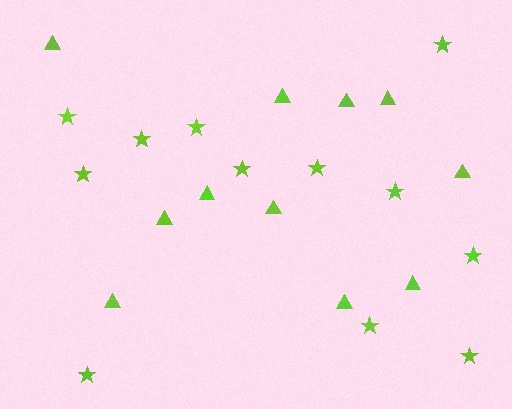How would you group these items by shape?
There are 2 groups: one group of triangles (11) and one group of stars (12).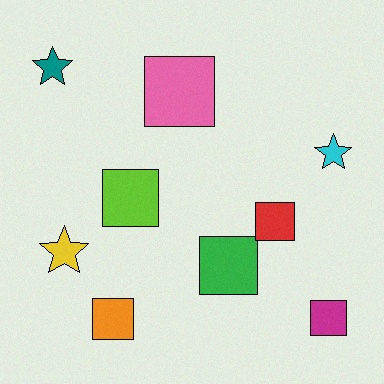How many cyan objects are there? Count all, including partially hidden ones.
There is 1 cyan object.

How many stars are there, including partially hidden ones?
There are 3 stars.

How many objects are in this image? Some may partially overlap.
There are 9 objects.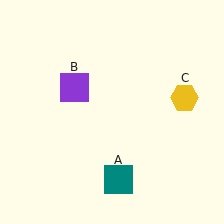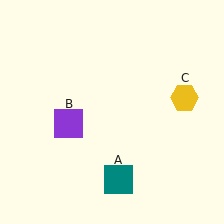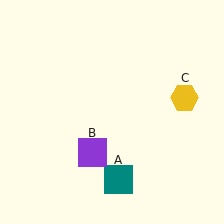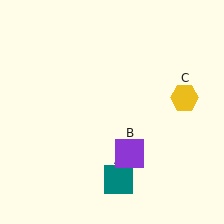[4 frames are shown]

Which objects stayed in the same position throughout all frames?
Teal square (object A) and yellow hexagon (object C) remained stationary.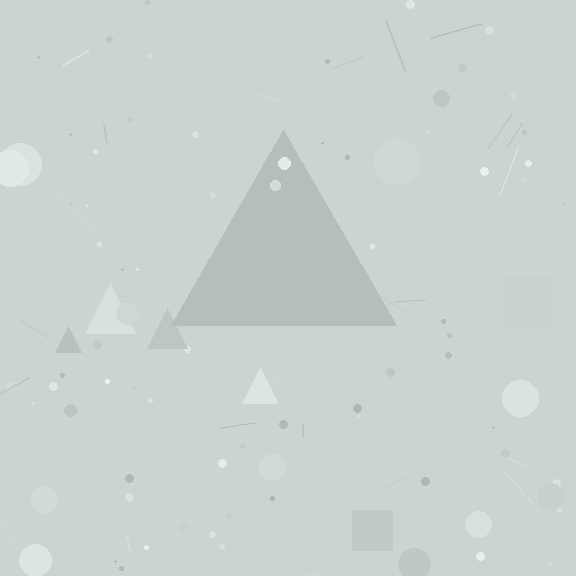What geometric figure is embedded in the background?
A triangle is embedded in the background.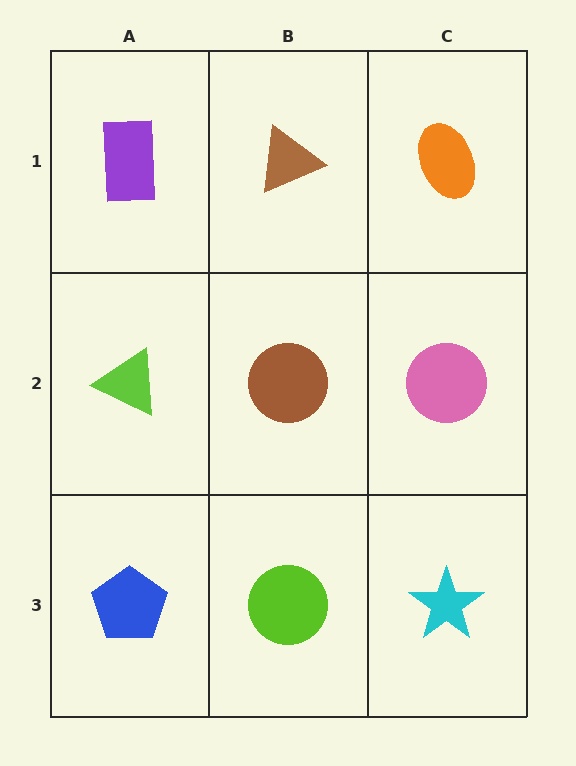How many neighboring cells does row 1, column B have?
3.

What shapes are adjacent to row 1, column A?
A lime triangle (row 2, column A), a brown triangle (row 1, column B).